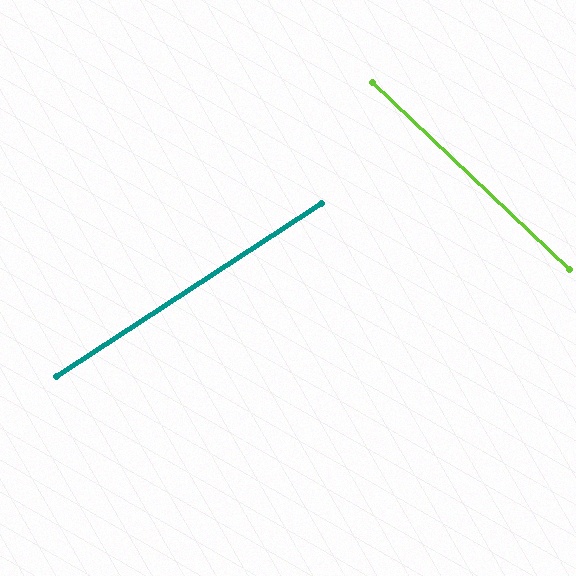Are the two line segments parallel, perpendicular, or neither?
Neither parallel nor perpendicular — they differ by about 77°.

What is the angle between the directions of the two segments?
Approximately 77 degrees.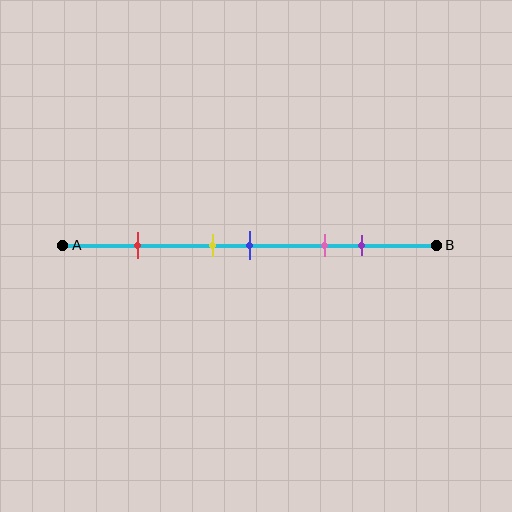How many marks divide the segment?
There are 5 marks dividing the segment.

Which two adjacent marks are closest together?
The yellow and blue marks are the closest adjacent pair.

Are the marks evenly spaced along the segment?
No, the marks are not evenly spaced.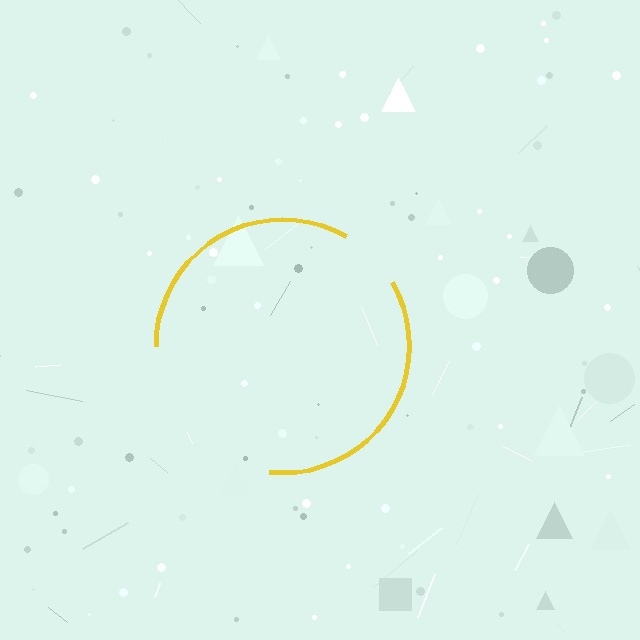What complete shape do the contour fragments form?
The contour fragments form a circle.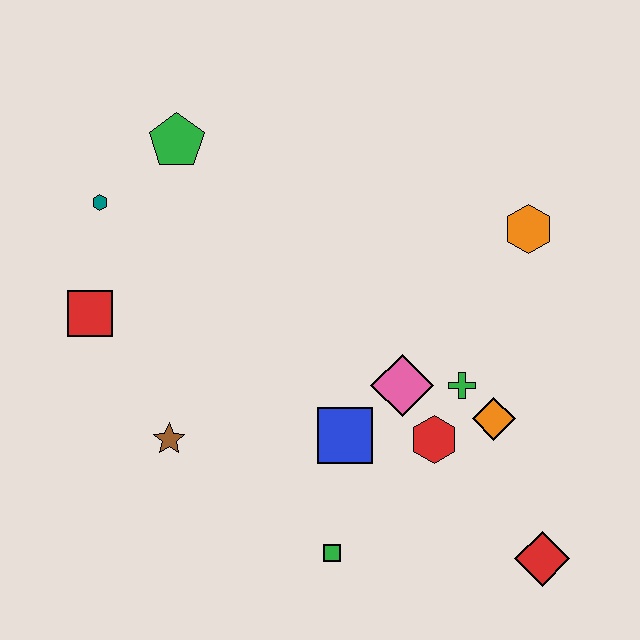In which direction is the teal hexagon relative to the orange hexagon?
The teal hexagon is to the left of the orange hexagon.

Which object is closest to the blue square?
The pink diamond is closest to the blue square.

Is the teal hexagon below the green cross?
No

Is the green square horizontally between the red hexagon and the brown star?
Yes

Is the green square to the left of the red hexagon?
Yes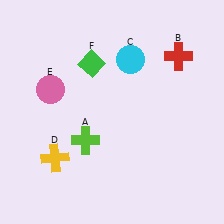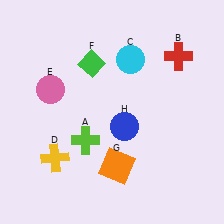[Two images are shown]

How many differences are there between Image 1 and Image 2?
There are 2 differences between the two images.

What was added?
An orange square (G), a blue circle (H) were added in Image 2.